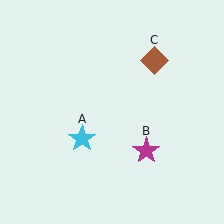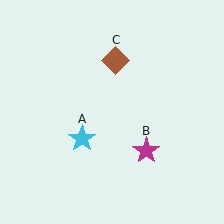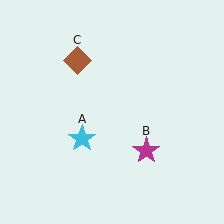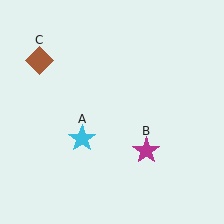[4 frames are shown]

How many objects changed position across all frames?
1 object changed position: brown diamond (object C).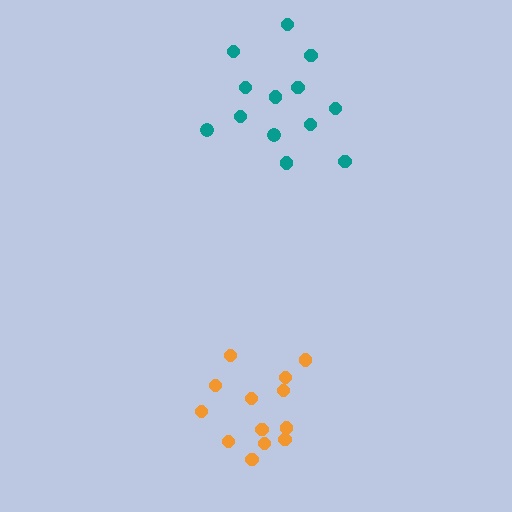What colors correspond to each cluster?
The clusters are colored: teal, orange.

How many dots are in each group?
Group 1: 13 dots, Group 2: 13 dots (26 total).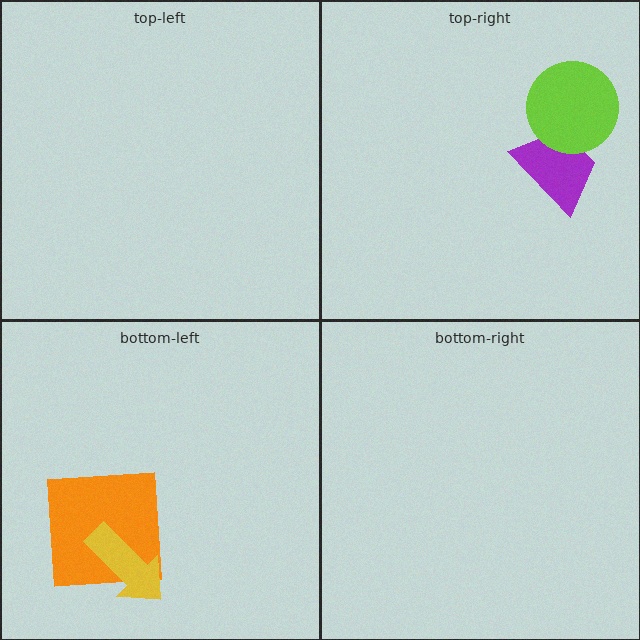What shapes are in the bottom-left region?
The orange square, the yellow arrow.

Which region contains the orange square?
The bottom-left region.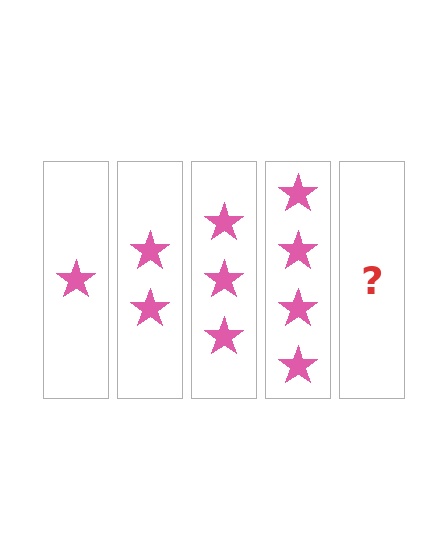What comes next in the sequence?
The next element should be 5 stars.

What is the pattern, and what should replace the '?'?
The pattern is that each step adds one more star. The '?' should be 5 stars.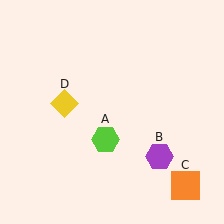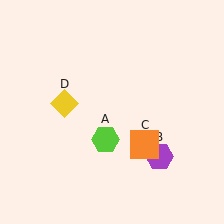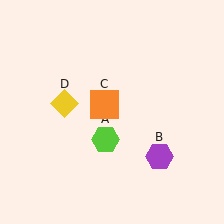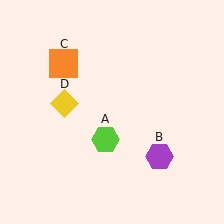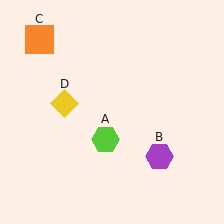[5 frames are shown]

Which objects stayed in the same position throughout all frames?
Lime hexagon (object A) and purple hexagon (object B) and yellow diamond (object D) remained stationary.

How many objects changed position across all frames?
1 object changed position: orange square (object C).